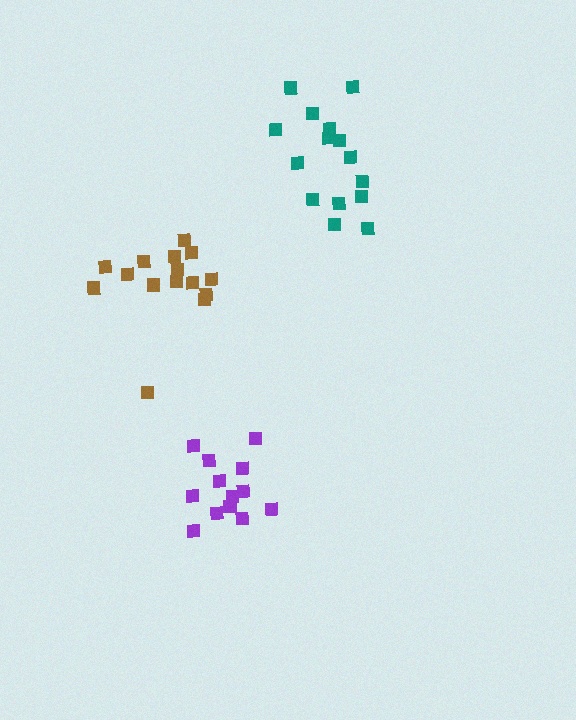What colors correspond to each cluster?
The clusters are colored: teal, purple, brown.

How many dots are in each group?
Group 1: 15 dots, Group 2: 13 dots, Group 3: 16 dots (44 total).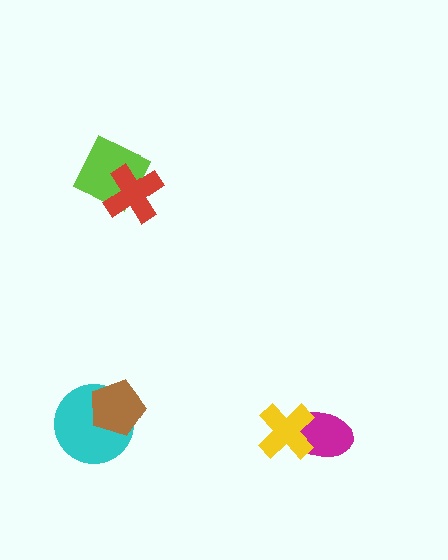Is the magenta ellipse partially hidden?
Yes, it is partially covered by another shape.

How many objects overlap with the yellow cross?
1 object overlaps with the yellow cross.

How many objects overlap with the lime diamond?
1 object overlaps with the lime diamond.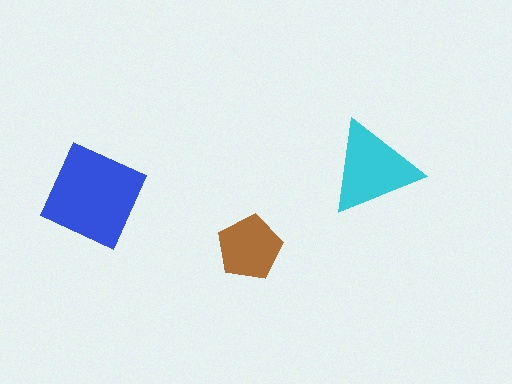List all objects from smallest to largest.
The brown pentagon, the cyan triangle, the blue square.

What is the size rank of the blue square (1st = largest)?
1st.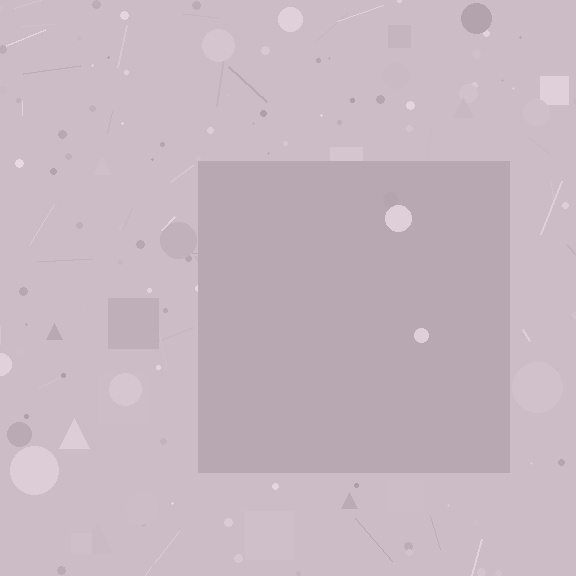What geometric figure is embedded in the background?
A square is embedded in the background.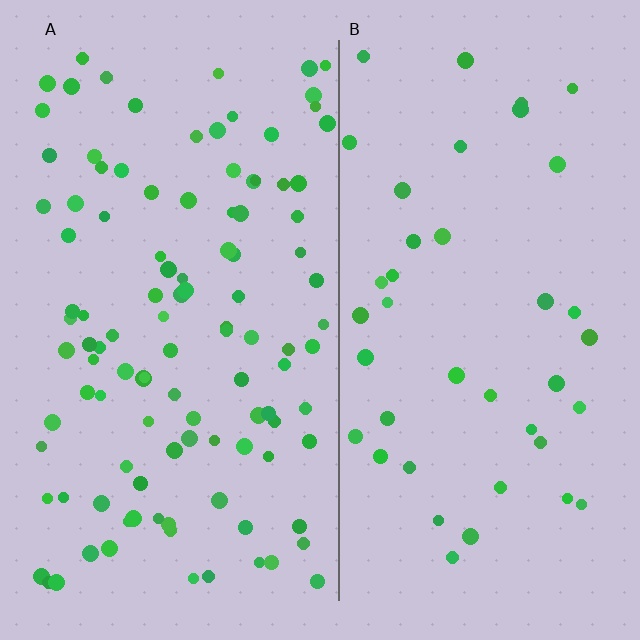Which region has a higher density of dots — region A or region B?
A (the left).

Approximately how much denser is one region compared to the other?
Approximately 2.7× — region A over region B.